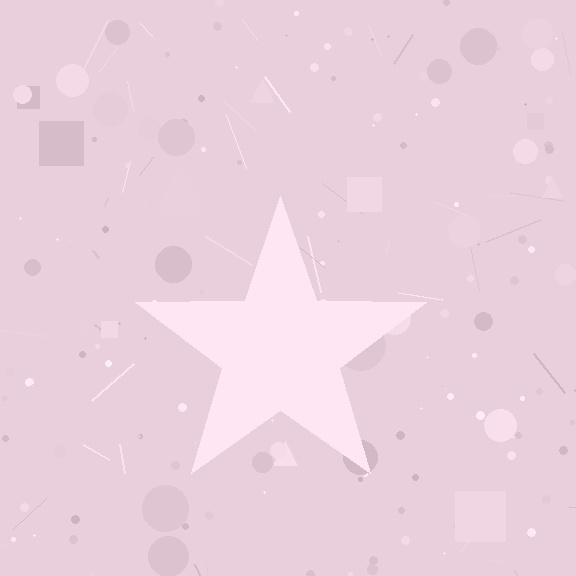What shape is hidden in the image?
A star is hidden in the image.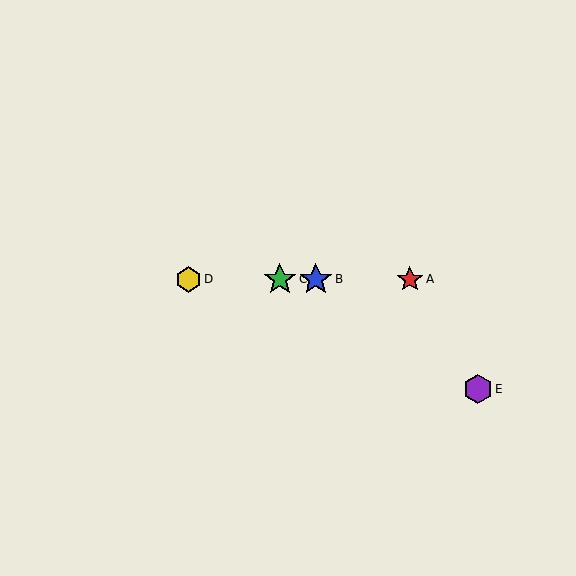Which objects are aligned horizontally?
Objects A, B, C, D are aligned horizontally.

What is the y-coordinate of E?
Object E is at y≈389.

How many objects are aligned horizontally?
4 objects (A, B, C, D) are aligned horizontally.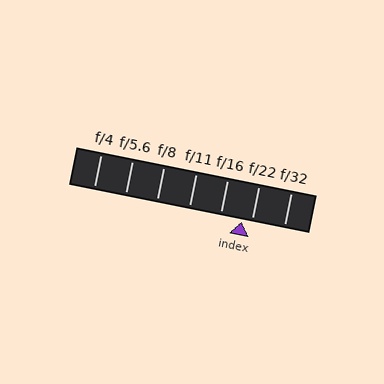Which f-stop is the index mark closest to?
The index mark is closest to f/22.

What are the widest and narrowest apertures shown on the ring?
The widest aperture shown is f/4 and the narrowest is f/32.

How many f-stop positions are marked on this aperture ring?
There are 7 f-stop positions marked.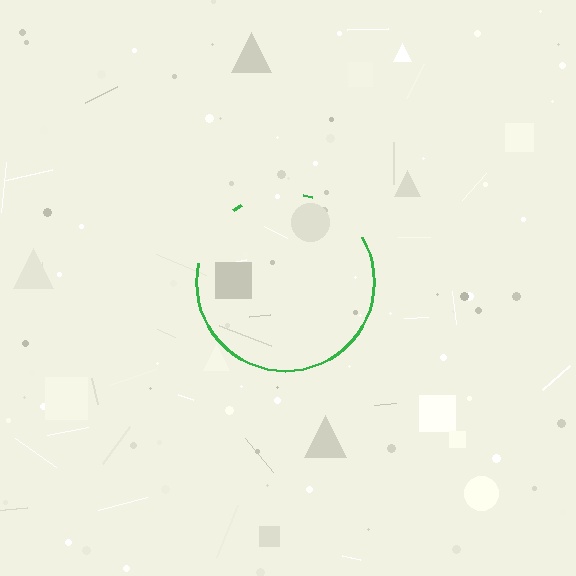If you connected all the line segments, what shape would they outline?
They would outline a circle.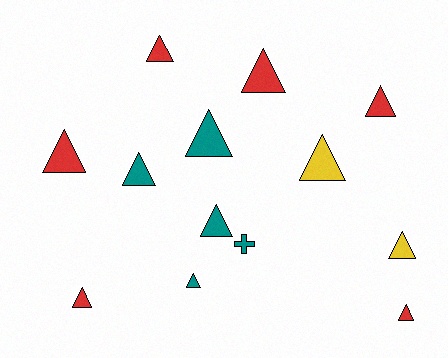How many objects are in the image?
There are 13 objects.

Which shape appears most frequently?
Triangle, with 12 objects.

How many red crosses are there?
There are no red crosses.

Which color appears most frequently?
Red, with 6 objects.